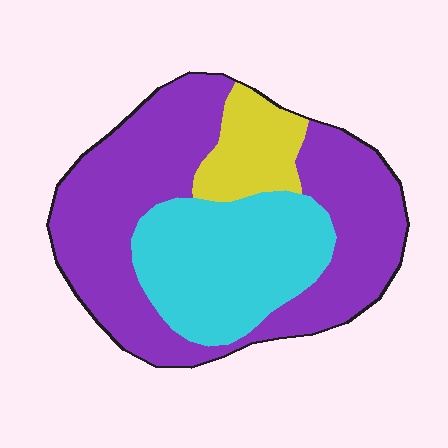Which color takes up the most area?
Purple, at roughly 55%.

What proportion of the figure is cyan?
Cyan covers about 30% of the figure.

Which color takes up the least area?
Yellow, at roughly 10%.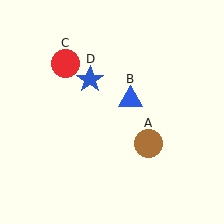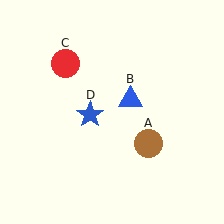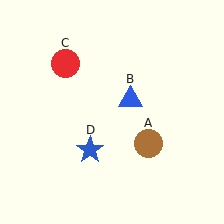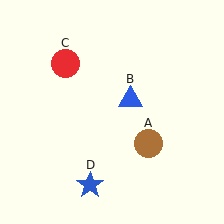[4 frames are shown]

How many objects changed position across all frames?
1 object changed position: blue star (object D).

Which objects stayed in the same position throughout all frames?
Brown circle (object A) and blue triangle (object B) and red circle (object C) remained stationary.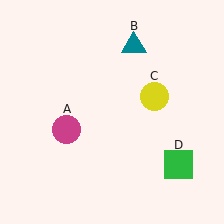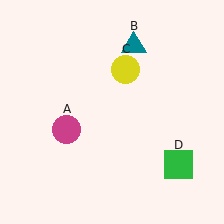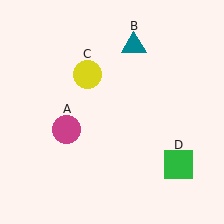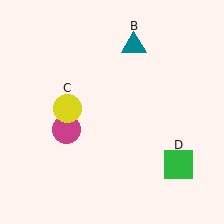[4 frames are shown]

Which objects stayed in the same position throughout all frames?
Magenta circle (object A) and teal triangle (object B) and green square (object D) remained stationary.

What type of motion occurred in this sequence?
The yellow circle (object C) rotated counterclockwise around the center of the scene.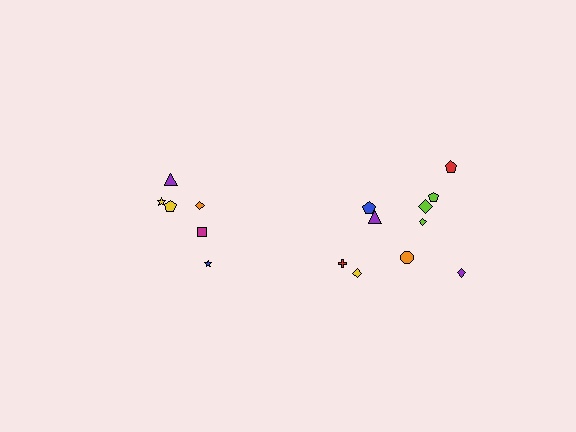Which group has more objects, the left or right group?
The right group.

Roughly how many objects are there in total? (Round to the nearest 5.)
Roughly 15 objects in total.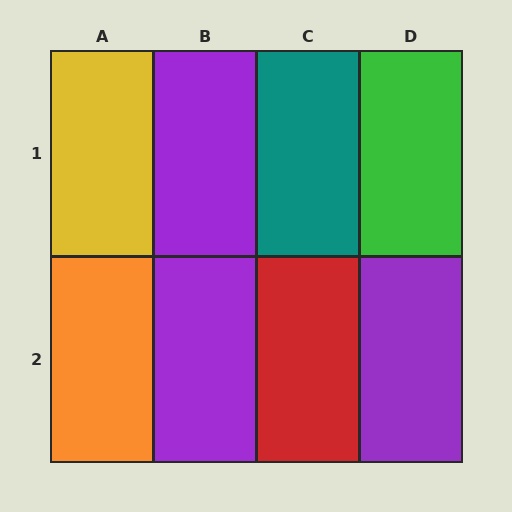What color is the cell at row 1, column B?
Purple.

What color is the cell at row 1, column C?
Teal.